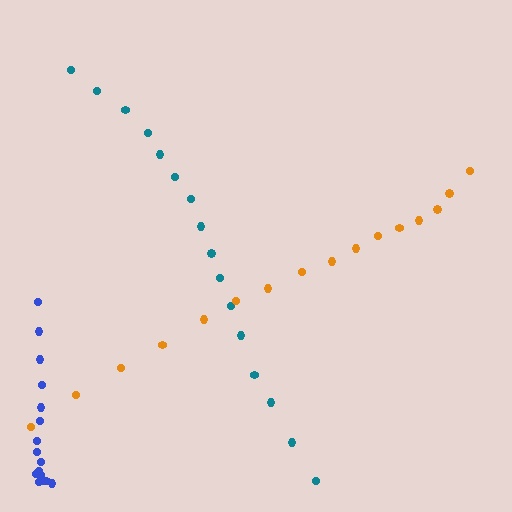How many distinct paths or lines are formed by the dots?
There are 3 distinct paths.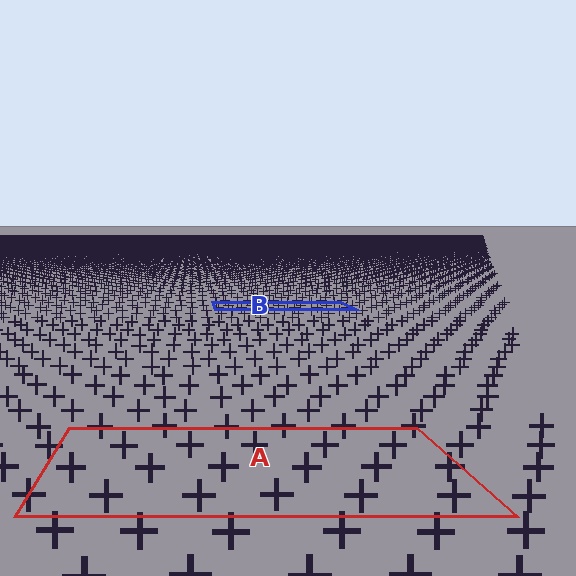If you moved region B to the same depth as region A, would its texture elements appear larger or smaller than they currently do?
They would appear larger. At a closer depth, the same texture elements are projected at a bigger on-screen size.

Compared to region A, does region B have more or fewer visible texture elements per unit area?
Region B has more texture elements per unit area — they are packed more densely because it is farther away.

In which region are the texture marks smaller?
The texture marks are smaller in region B, because it is farther away.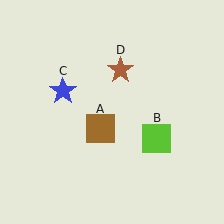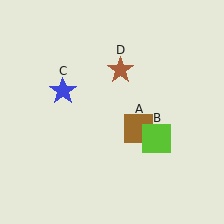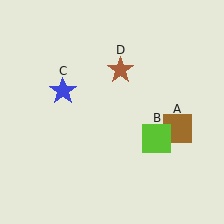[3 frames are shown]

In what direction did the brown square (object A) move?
The brown square (object A) moved right.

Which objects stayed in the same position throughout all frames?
Lime square (object B) and blue star (object C) and brown star (object D) remained stationary.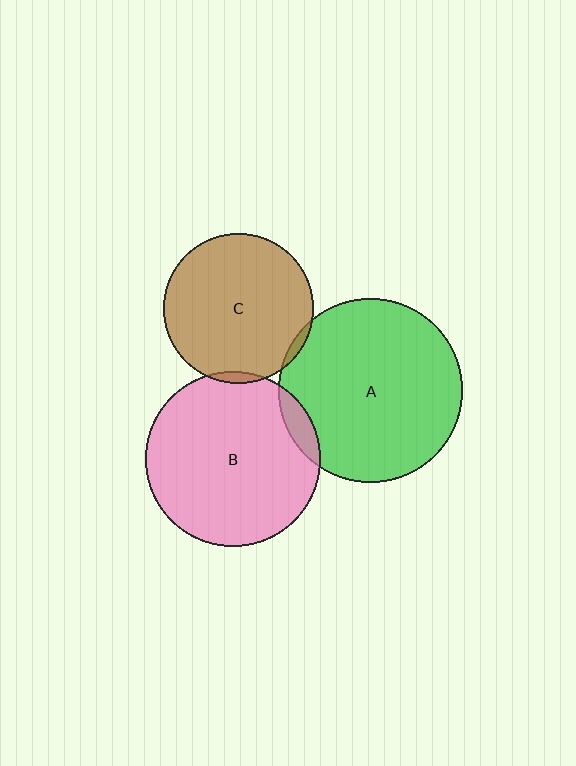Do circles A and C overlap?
Yes.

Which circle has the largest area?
Circle A (green).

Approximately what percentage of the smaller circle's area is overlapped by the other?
Approximately 5%.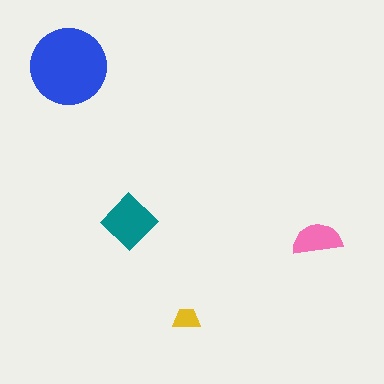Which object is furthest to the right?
The pink semicircle is rightmost.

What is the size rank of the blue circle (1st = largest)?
1st.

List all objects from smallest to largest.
The yellow trapezoid, the pink semicircle, the teal diamond, the blue circle.